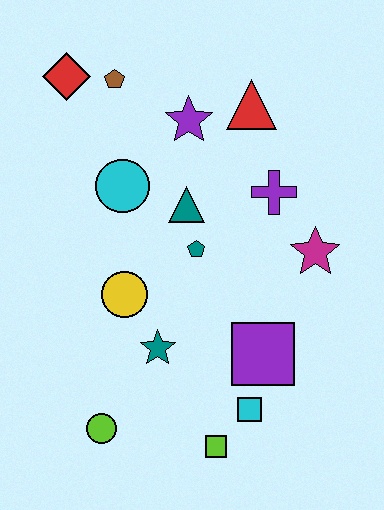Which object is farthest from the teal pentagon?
The red diamond is farthest from the teal pentagon.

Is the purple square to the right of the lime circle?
Yes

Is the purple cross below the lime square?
No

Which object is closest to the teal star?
The yellow circle is closest to the teal star.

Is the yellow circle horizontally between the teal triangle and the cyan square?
No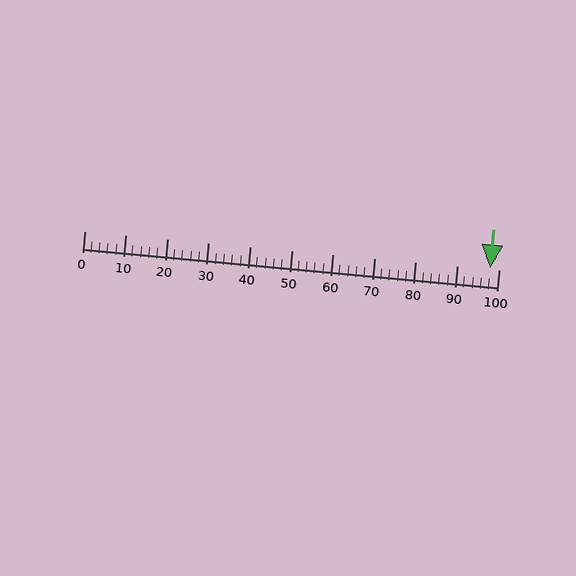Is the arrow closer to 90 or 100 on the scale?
The arrow is closer to 100.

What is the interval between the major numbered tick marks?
The major tick marks are spaced 10 units apart.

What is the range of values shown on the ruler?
The ruler shows values from 0 to 100.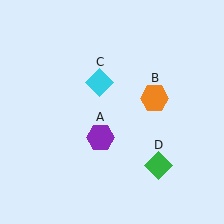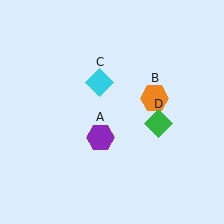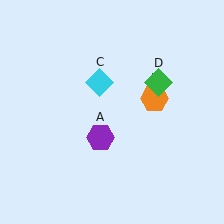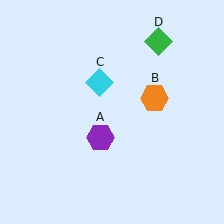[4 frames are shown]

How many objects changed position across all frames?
1 object changed position: green diamond (object D).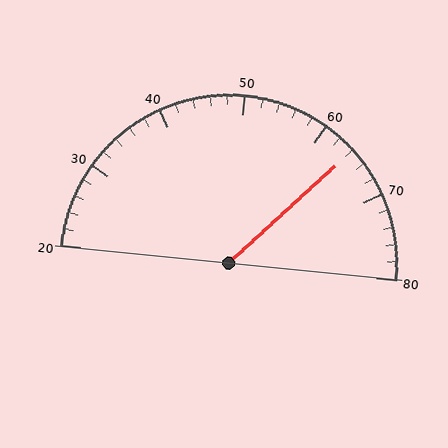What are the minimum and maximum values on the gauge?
The gauge ranges from 20 to 80.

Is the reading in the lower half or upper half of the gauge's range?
The reading is in the upper half of the range (20 to 80).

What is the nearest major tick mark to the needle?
The nearest major tick mark is 60.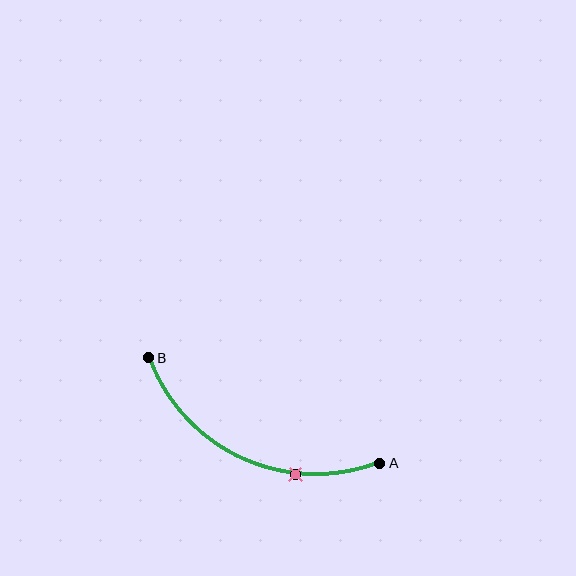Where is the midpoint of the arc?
The arc midpoint is the point on the curve farthest from the straight line joining A and B. It sits below that line.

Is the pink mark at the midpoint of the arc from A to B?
No. The pink mark lies on the arc but is closer to endpoint A. The arc midpoint would be at the point on the curve equidistant along the arc from both A and B.